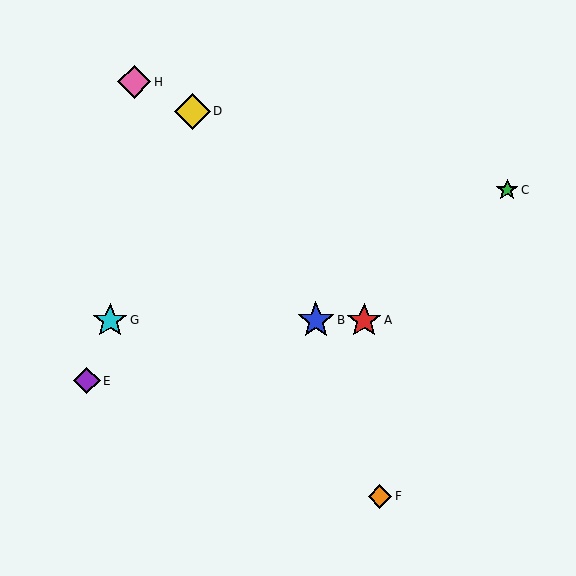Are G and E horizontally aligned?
No, G is at y≈320 and E is at y≈381.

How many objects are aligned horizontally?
3 objects (A, B, G) are aligned horizontally.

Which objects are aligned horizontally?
Objects A, B, G are aligned horizontally.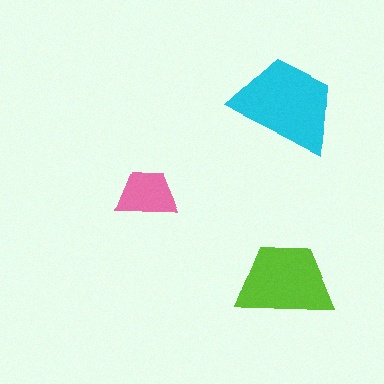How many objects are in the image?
There are 3 objects in the image.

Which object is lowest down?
The lime trapezoid is bottommost.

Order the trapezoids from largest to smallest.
the cyan one, the lime one, the pink one.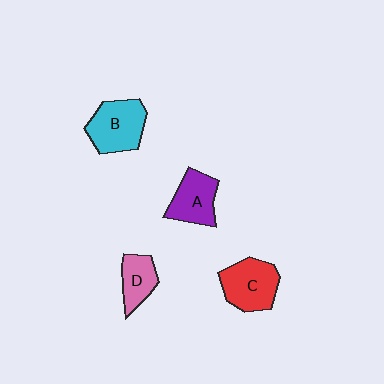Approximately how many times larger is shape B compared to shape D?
Approximately 1.6 times.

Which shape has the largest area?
Shape B (cyan).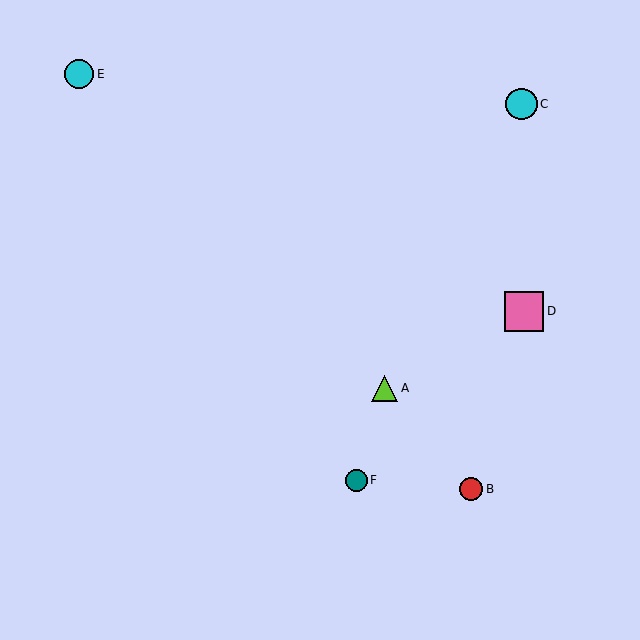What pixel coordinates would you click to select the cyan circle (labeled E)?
Click at (79, 74) to select the cyan circle E.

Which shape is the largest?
The pink square (labeled D) is the largest.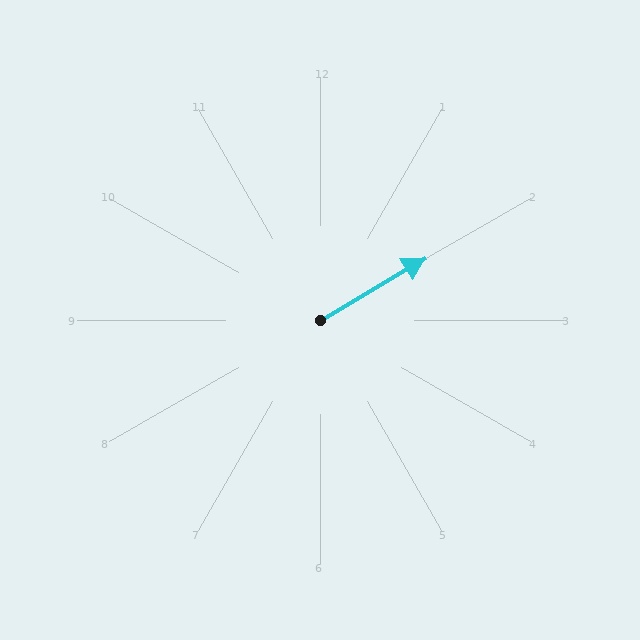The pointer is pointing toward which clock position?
Roughly 2 o'clock.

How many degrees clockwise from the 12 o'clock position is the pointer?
Approximately 59 degrees.